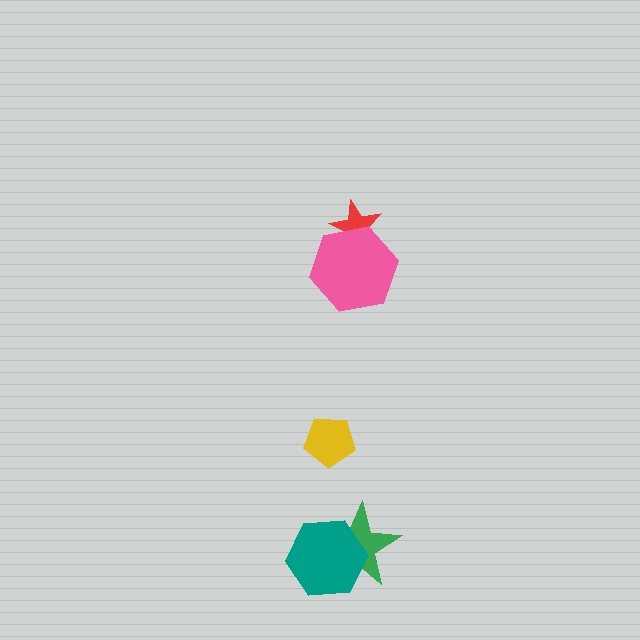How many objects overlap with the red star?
1 object overlaps with the red star.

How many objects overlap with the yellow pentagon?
0 objects overlap with the yellow pentagon.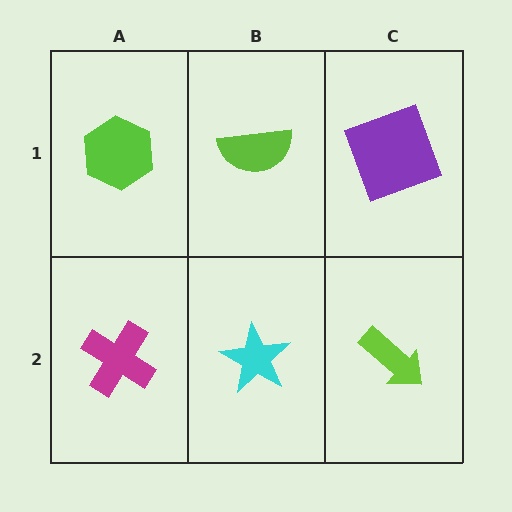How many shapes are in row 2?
3 shapes.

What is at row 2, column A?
A magenta cross.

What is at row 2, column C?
A lime arrow.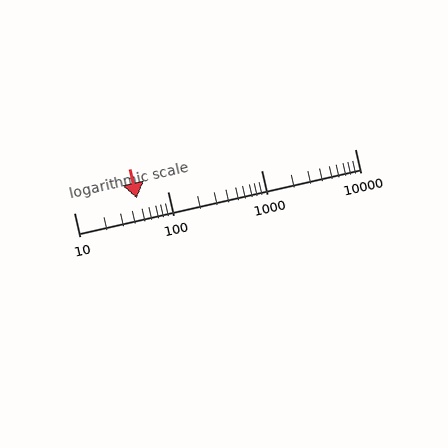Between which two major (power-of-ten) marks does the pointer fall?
The pointer is between 10 and 100.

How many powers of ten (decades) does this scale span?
The scale spans 3 decades, from 10 to 10000.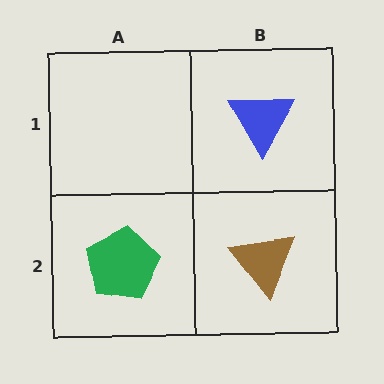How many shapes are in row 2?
2 shapes.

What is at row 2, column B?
A brown triangle.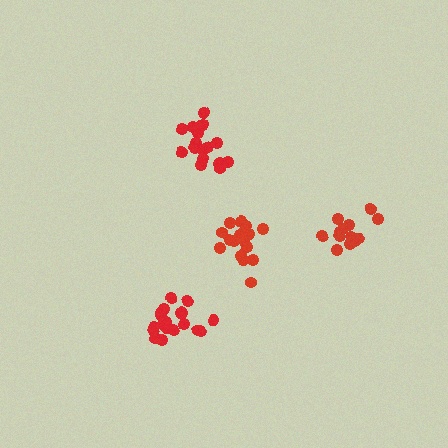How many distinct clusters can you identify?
There are 4 distinct clusters.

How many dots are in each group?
Group 1: 17 dots, Group 2: 19 dots, Group 3: 13 dots, Group 4: 18 dots (67 total).